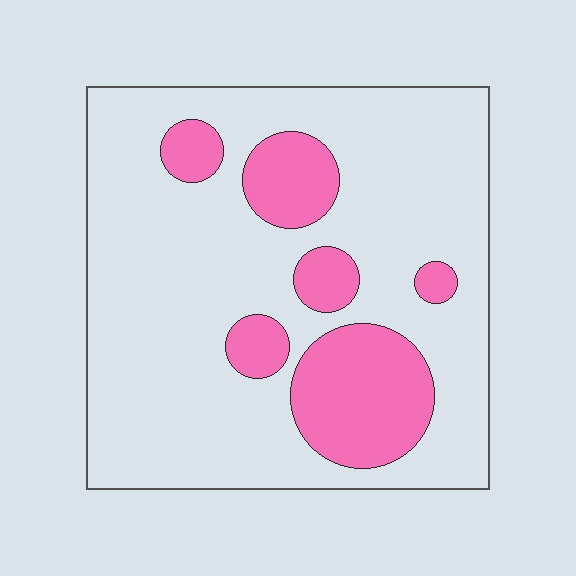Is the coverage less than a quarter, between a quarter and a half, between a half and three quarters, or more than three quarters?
Less than a quarter.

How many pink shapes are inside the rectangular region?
6.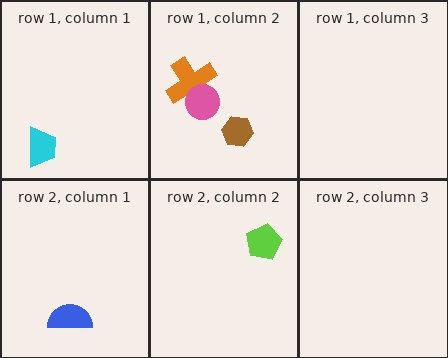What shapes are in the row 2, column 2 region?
The lime pentagon.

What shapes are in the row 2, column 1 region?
The blue semicircle.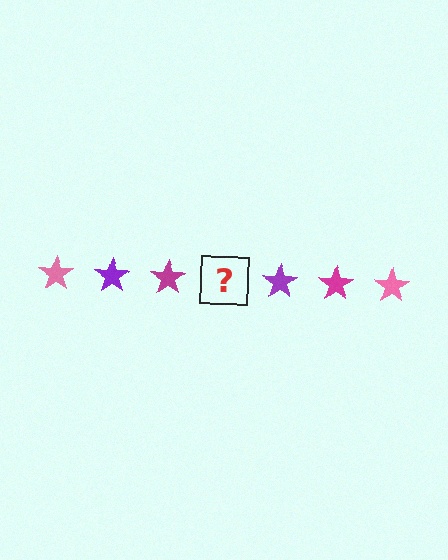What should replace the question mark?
The question mark should be replaced with a pink star.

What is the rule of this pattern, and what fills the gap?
The rule is that the pattern cycles through pink, purple, magenta stars. The gap should be filled with a pink star.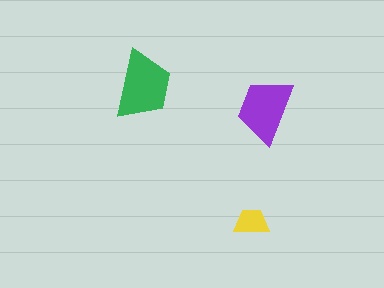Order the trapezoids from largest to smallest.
the green one, the purple one, the yellow one.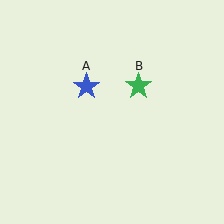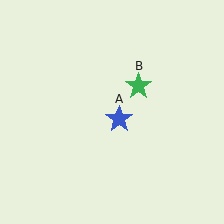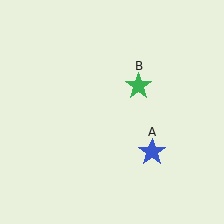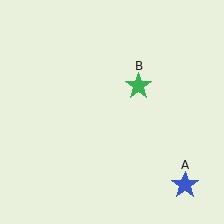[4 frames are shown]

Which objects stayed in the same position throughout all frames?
Green star (object B) remained stationary.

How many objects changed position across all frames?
1 object changed position: blue star (object A).